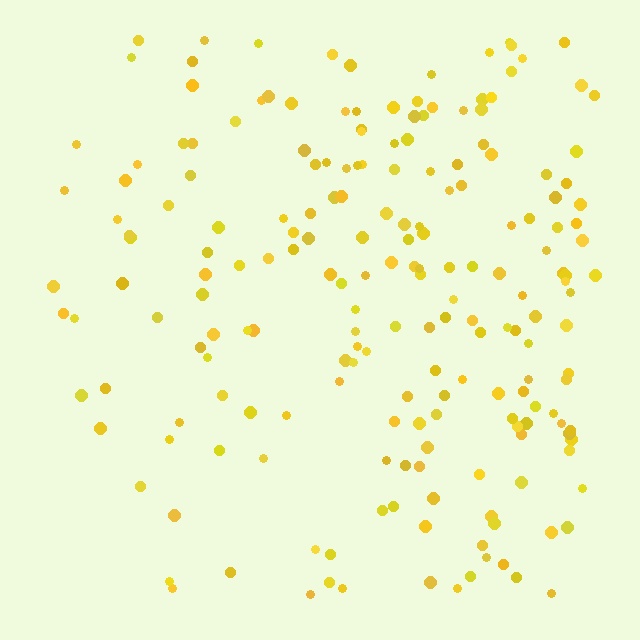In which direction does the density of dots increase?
From left to right, with the right side densest.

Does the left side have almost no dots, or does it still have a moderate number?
Still a moderate number, just noticeably fewer than the right.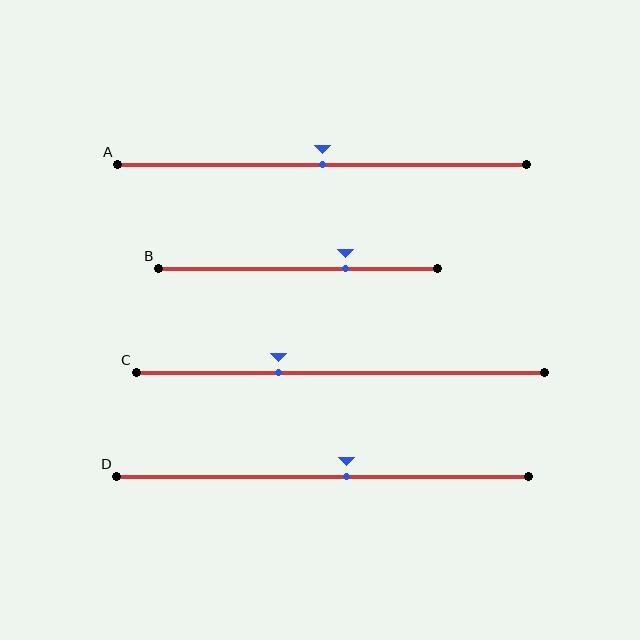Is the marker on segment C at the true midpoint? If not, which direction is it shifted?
No, the marker on segment C is shifted to the left by about 15% of the segment length.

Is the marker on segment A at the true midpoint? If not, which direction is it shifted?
Yes, the marker on segment A is at the true midpoint.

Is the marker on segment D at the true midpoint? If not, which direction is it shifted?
No, the marker on segment D is shifted to the right by about 6% of the segment length.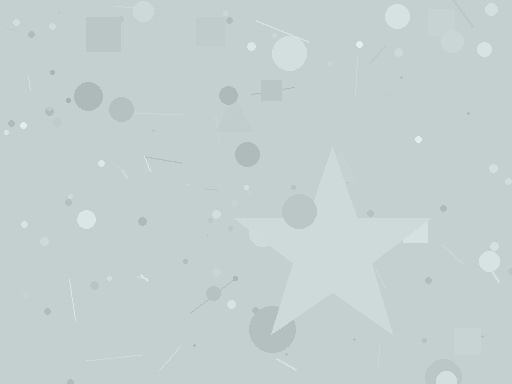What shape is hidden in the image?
A star is hidden in the image.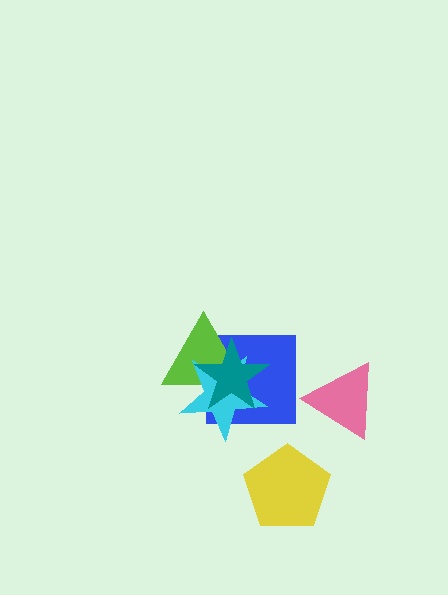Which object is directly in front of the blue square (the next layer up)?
The lime triangle is directly in front of the blue square.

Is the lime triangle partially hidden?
Yes, it is partially covered by another shape.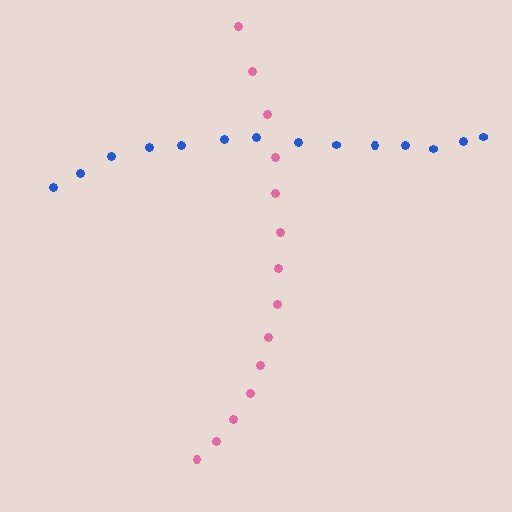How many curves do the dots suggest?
There are 2 distinct paths.